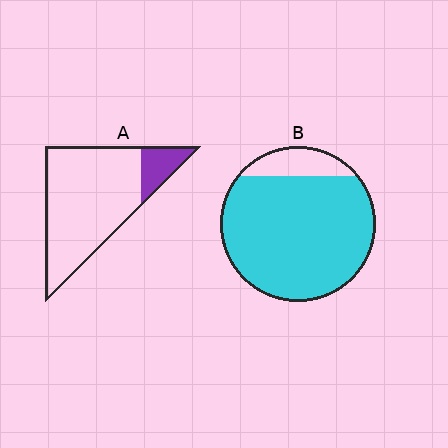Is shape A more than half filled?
No.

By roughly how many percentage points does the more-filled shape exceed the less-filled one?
By roughly 70 percentage points (B over A).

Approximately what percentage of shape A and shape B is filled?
A is approximately 15% and B is approximately 85%.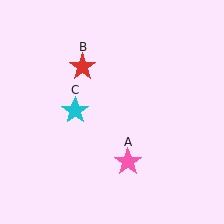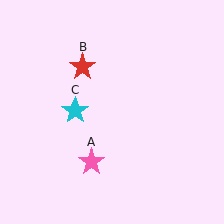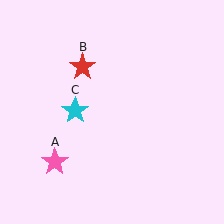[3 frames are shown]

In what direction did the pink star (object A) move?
The pink star (object A) moved left.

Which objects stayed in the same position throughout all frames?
Red star (object B) and cyan star (object C) remained stationary.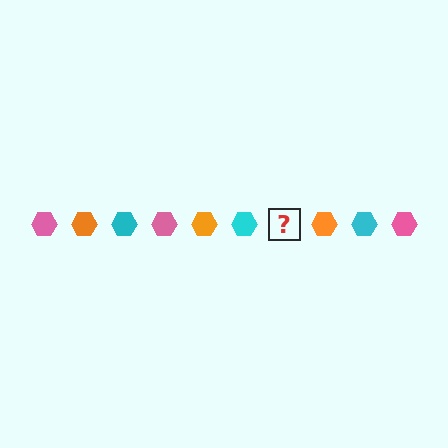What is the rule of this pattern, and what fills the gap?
The rule is that the pattern cycles through pink, orange, cyan hexagons. The gap should be filled with a pink hexagon.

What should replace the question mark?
The question mark should be replaced with a pink hexagon.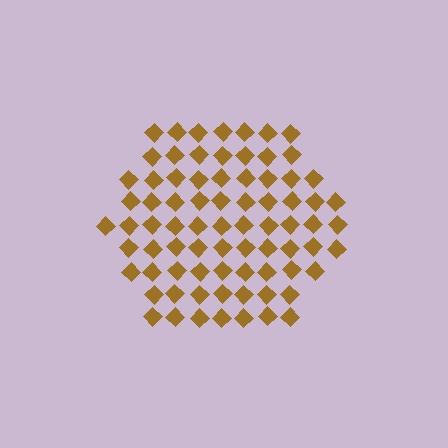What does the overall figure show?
The overall figure shows a hexagon.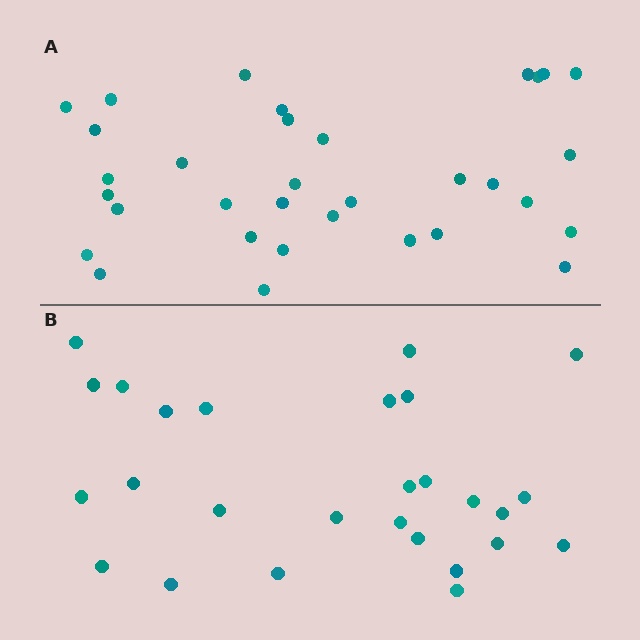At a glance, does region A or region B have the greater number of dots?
Region A (the top region) has more dots.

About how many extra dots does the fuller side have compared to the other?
Region A has about 6 more dots than region B.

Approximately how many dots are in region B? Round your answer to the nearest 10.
About 30 dots. (The exact count is 27, which rounds to 30.)